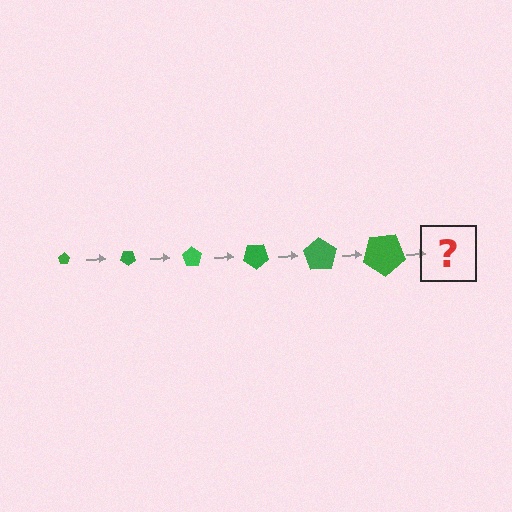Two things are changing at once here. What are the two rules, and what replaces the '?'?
The two rules are that the pentagon grows larger each step and it rotates 35 degrees each step. The '?' should be a pentagon, larger than the previous one and rotated 210 degrees from the start.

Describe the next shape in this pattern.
It should be a pentagon, larger than the previous one and rotated 210 degrees from the start.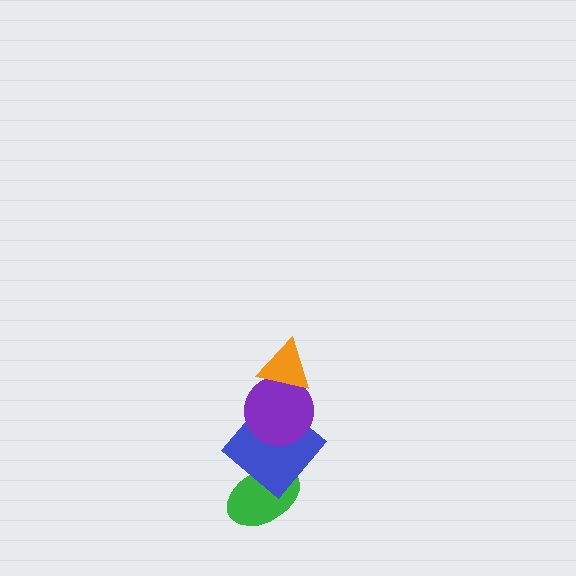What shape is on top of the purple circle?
The orange triangle is on top of the purple circle.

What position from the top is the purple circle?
The purple circle is 2nd from the top.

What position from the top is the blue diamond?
The blue diamond is 3rd from the top.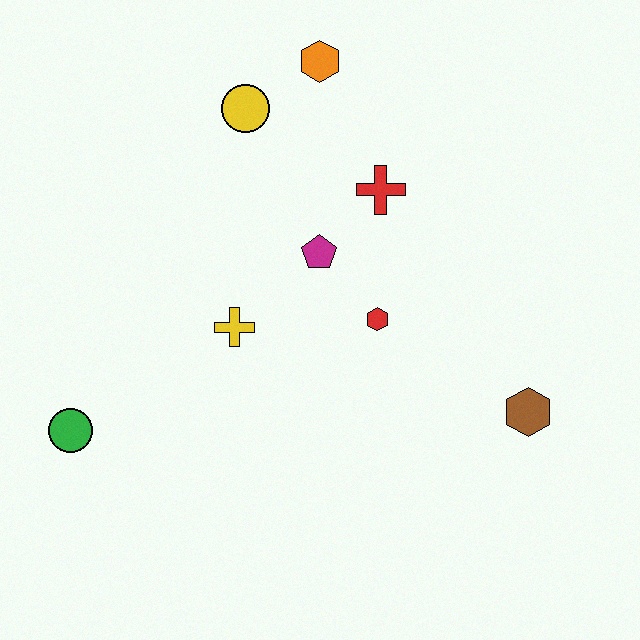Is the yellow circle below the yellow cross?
No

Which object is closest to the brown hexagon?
The red hexagon is closest to the brown hexagon.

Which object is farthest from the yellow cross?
The brown hexagon is farthest from the yellow cross.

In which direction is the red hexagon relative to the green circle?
The red hexagon is to the right of the green circle.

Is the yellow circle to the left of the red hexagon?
Yes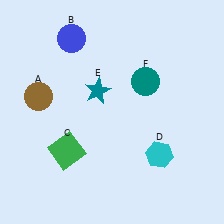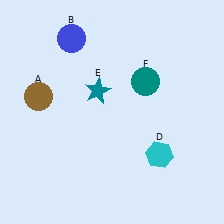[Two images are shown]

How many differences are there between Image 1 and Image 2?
There is 1 difference between the two images.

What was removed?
The green square (C) was removed in Image 2.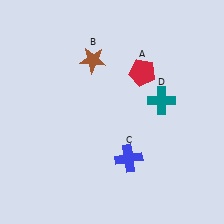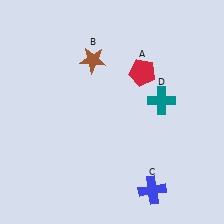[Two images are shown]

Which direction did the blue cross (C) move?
The blue cross (C) moved down.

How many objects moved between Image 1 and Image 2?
1 object moved between the two images.